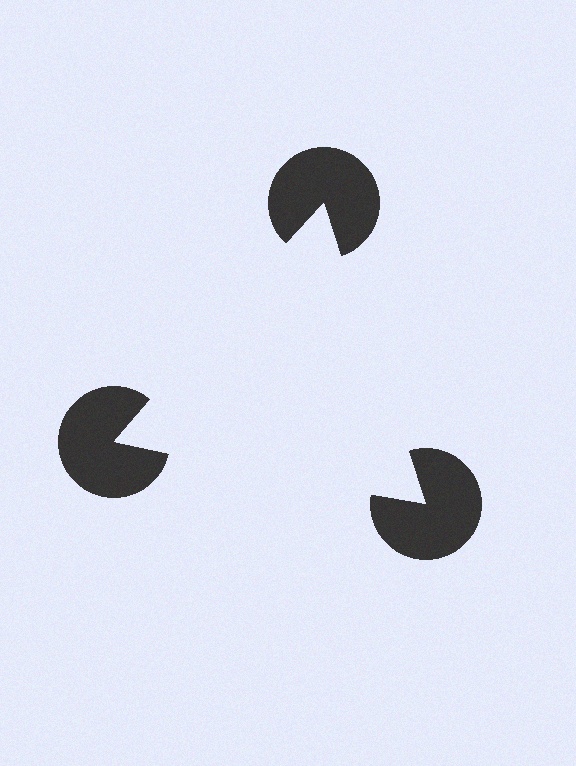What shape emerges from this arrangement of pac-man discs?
An illusory triangle — its edges are inferred from the aligned wedge cuts in the pac-man discs, not physically drawn.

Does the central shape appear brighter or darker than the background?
It typically appears slightly brighter than the background, even though no actual brightness change is drawn.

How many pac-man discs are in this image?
There are 3 — one at each vertex of the illusory triangle.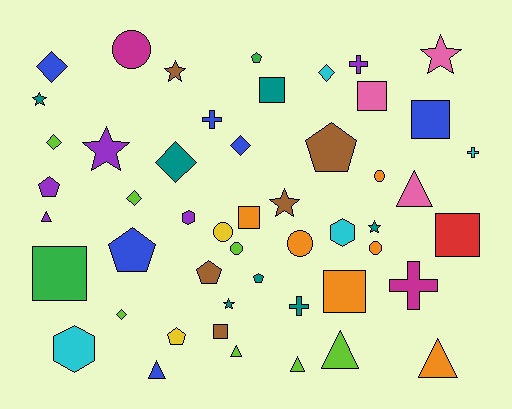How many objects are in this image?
There are 50 objects.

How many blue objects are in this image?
There are 6 blue objects.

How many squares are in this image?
There are 8 squares.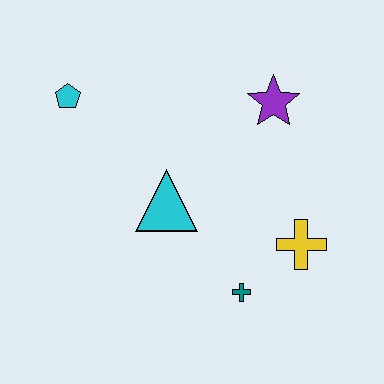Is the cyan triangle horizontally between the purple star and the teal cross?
No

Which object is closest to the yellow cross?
The teal cross is closest to the yellow cross.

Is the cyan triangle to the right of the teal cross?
No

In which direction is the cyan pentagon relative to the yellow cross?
The cyan pentagon is to the left of the yellow cross.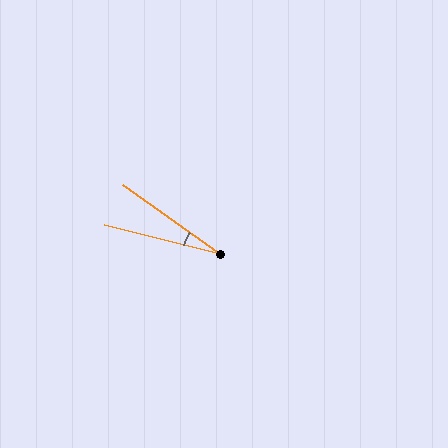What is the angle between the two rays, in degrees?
Approximately 22 degrees.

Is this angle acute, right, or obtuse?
It is acute.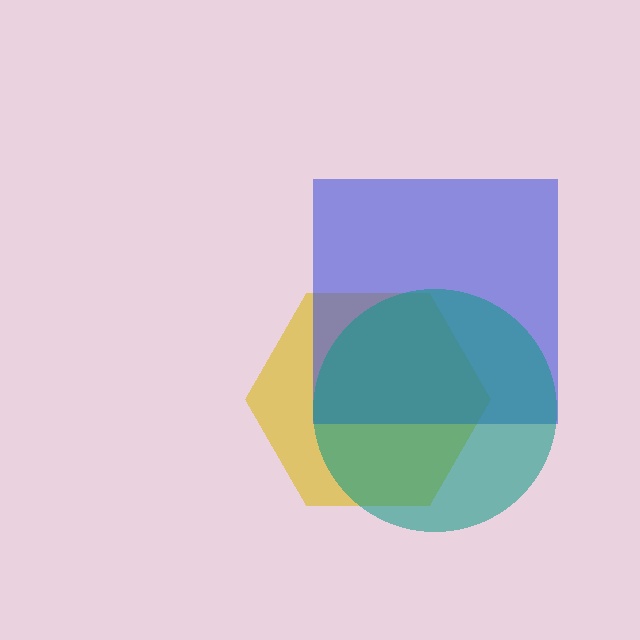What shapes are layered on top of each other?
The layered shapes are: a yellow hexagon, a blue square, a teal circle.